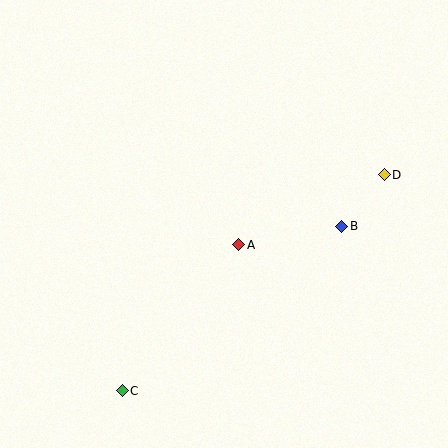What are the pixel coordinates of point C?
Point C is at (122, 391).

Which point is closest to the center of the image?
Point A at (239, 245) is closest to the center.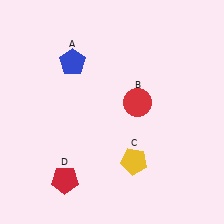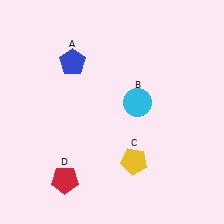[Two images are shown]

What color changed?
The circle (B) changed from red in Image 1 to cyan in Image 2.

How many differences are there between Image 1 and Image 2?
There is 1 difference between the two images.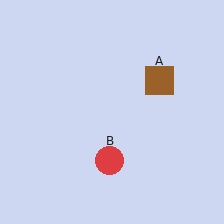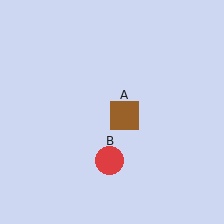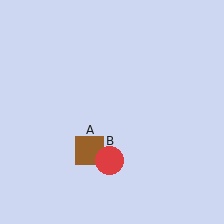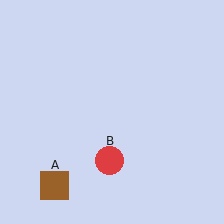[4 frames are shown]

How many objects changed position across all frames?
1 object changed position: brown square (object A).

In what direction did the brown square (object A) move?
The brown square (object A) moved down and to the left.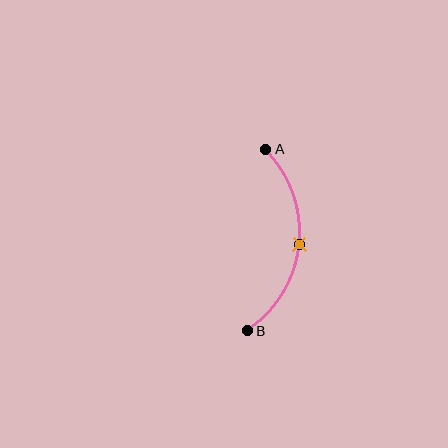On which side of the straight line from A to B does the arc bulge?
The arc bulges to the right of the straight line connecting A and B.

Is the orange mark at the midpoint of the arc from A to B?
Yes. The orange mark lies on the arc at equal arc-length from both A and B — it is the arc midpoint.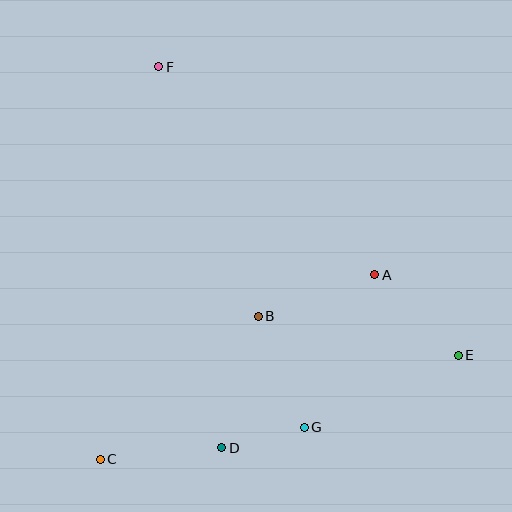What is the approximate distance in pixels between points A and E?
The distance between A and E is approximately 116 pixels.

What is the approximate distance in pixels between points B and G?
The distance between B and G is approximately 120 pixels.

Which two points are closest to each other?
Points D and G are closest to each other.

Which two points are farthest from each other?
Points E and F are farthest from each other.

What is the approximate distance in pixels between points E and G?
The distance between E and G is approximately 170 pixels.